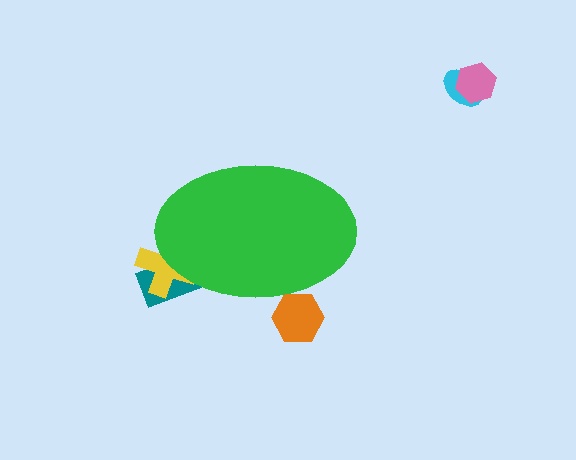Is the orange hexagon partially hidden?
Yes, the orange hexagon is partially hidden behind the green ellipse.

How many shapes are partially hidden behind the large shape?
3 shapes are partially hidden.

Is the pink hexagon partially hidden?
No, the pink hexagon is fully visible.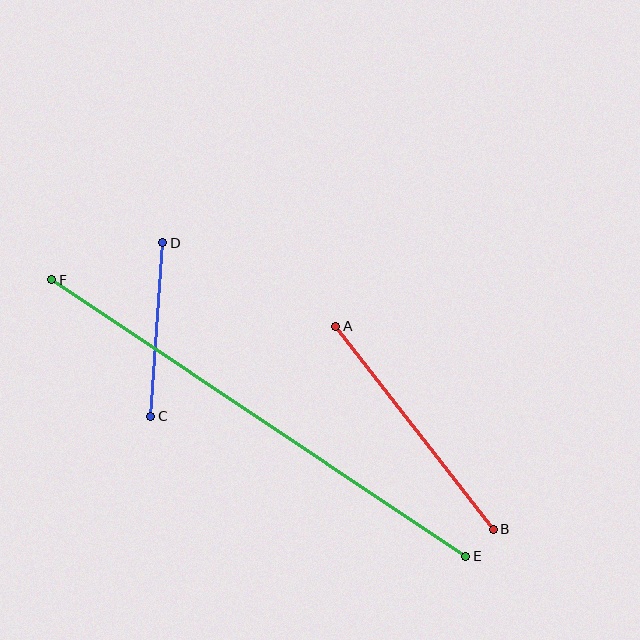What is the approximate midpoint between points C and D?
The midpoint is at approximately (157, 330) pixels.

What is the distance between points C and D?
The distance is approximately 174 pixels.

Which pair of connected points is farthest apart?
Points E and F are farthest apart.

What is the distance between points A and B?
The distance is approximately 257 pixels.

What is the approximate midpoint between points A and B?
The midpoint is at approximately (414, 428) pixels.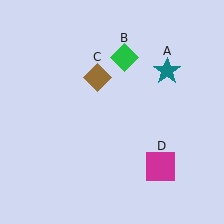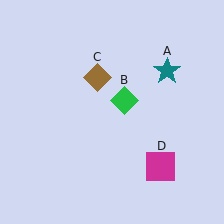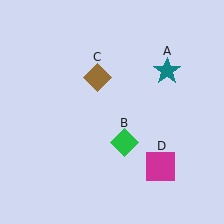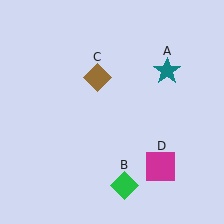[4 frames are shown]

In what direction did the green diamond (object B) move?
The green diamond (object B) moved down.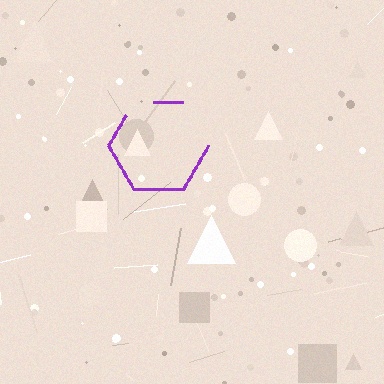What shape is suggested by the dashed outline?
The dashed outline suggests a hexagon.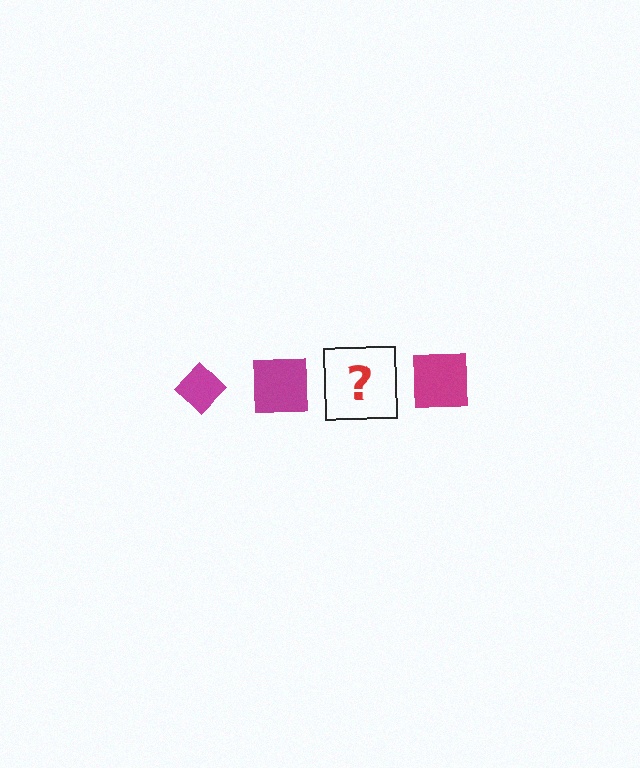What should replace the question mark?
The question mark should be replaced with a magenta diamond.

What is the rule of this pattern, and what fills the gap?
The rule is that the pattern cycles through diamond, square shapes in magenta. The gap should be filled with a magenta diamond.